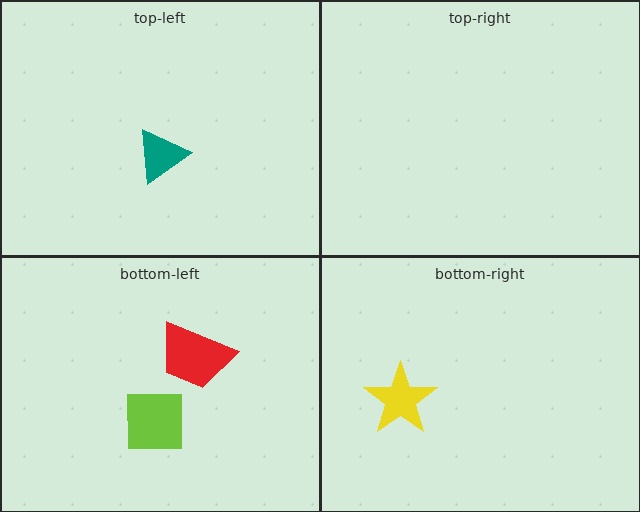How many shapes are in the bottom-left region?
2.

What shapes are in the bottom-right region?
The yellow star.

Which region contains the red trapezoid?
The bottom-left region.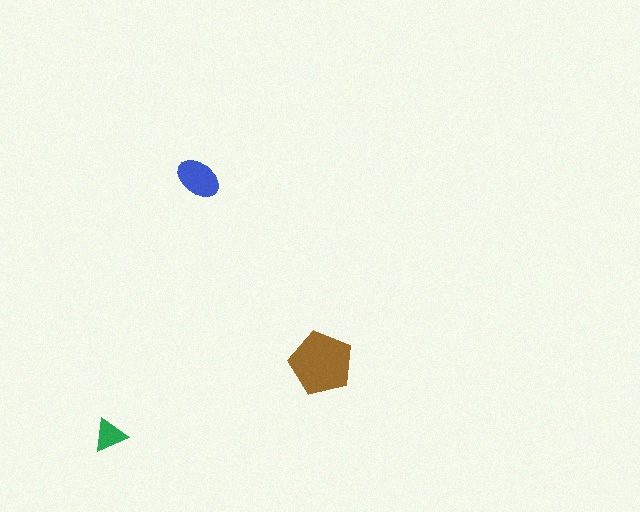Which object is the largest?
The brown pentagon.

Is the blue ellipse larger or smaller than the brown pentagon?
Smaller.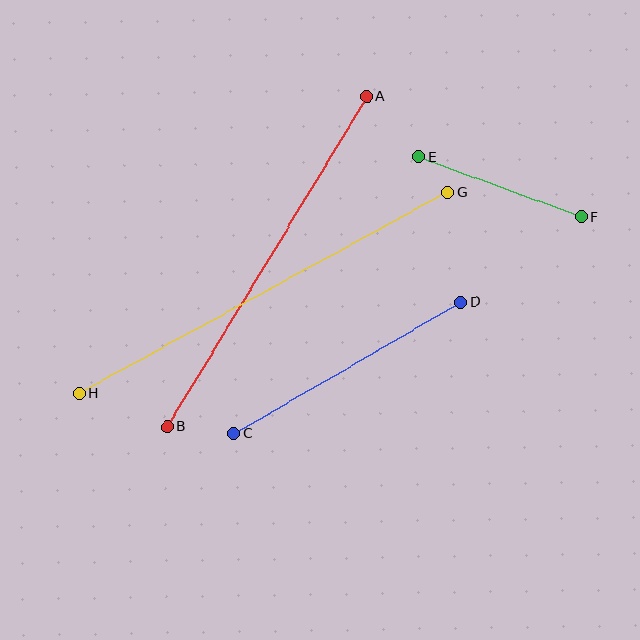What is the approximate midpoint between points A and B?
The midpoint is at approximately (267, 262) pixels.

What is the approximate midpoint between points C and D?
The midpoint is at approximately (347, 368) pixels.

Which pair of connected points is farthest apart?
Points G and H are farthest apart.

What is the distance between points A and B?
The distance is approximately 386 pixels.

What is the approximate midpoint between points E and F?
The midpoint is at approximately (500, 187) pixels.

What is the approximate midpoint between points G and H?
The midpoint is at approximately (263, 293) pixels.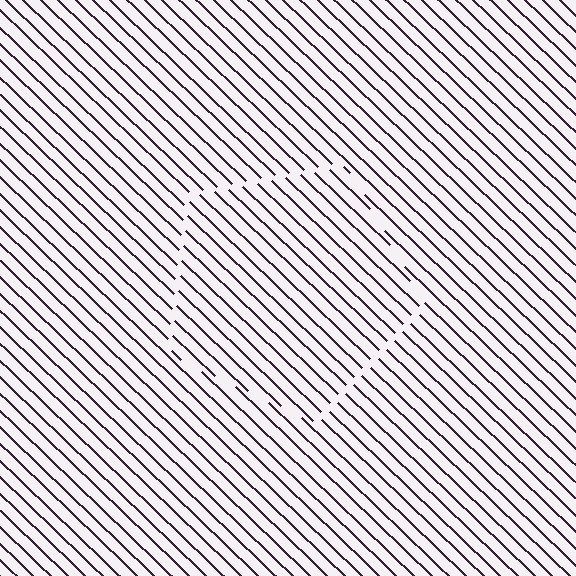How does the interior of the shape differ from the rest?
The interior of the shape contains the same grating, shifted by half a period — the contour is defined by the phase discontinuity where line-ends from the inner and outer gratings abut.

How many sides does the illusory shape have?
5 sides — the line-ends trace a pentagon.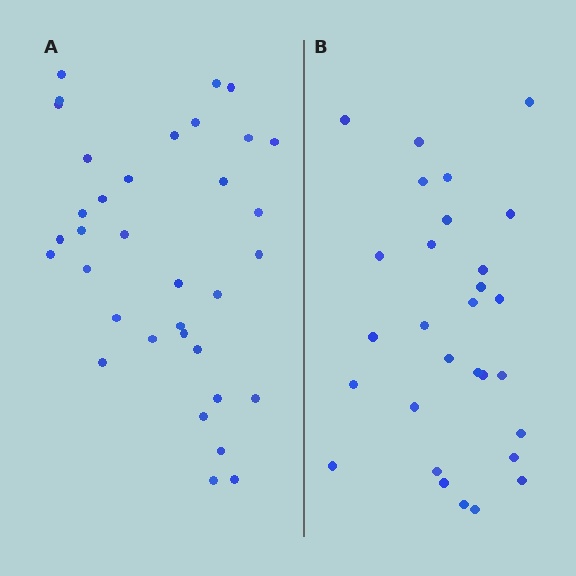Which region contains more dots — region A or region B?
Region A (the left region) has more dots.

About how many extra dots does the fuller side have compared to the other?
Region A has about 6 more dots than region B.